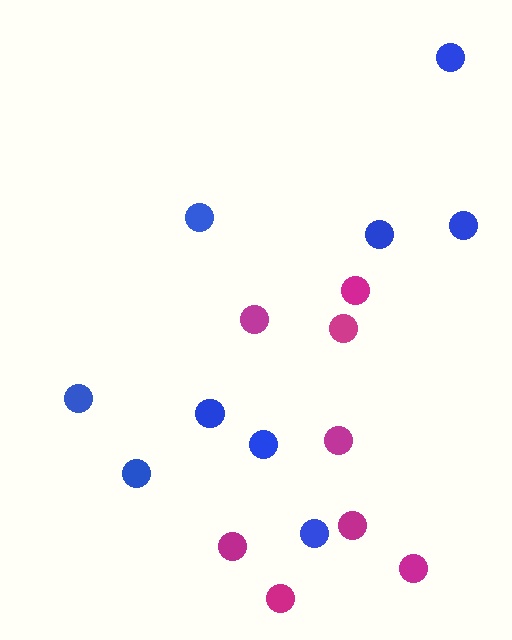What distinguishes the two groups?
There are 2 groups: one group of blue circles (9) and one group of magenta circles (8).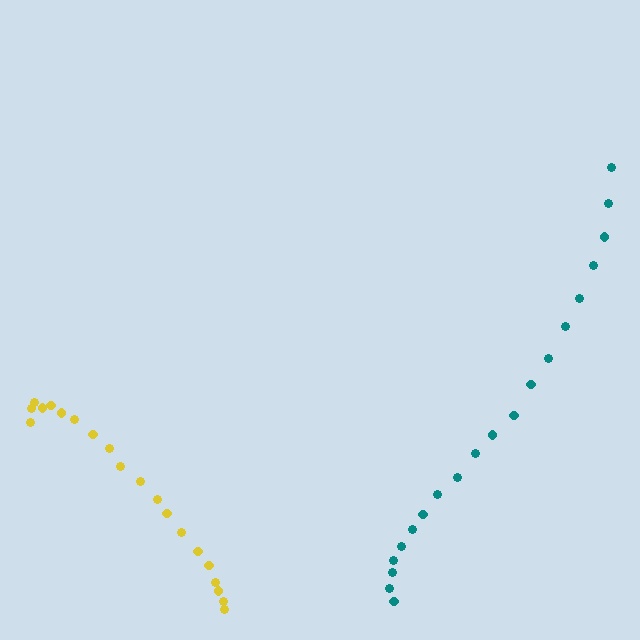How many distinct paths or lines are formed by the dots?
There are 2 distinct paths.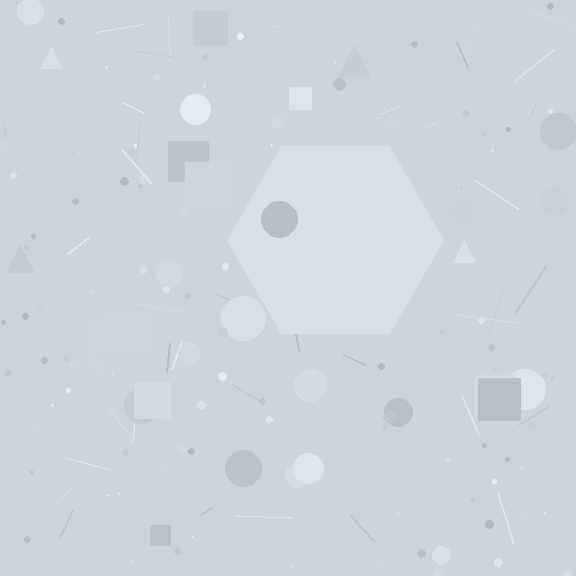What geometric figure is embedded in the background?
A hexagon is embedded in the background.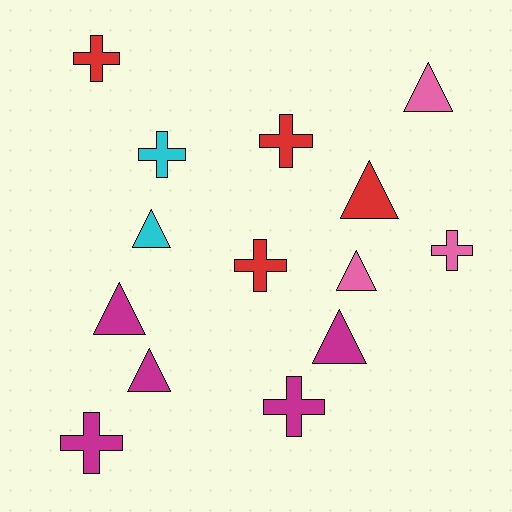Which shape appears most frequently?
Triangle, with 7 objects.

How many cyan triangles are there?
There is 1 cyan triangle.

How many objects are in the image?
There are 14 objects.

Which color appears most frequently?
Magenta, with 5 objects.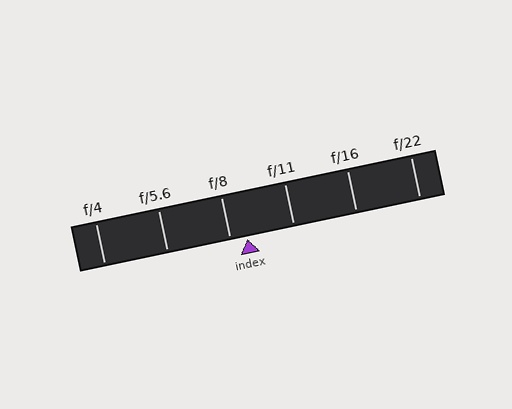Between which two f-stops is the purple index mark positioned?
The index mark is between f/8 and f/11.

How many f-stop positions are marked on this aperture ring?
There are 6 f-stop positions marked.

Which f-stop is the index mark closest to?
The index mark is closest to f/8.